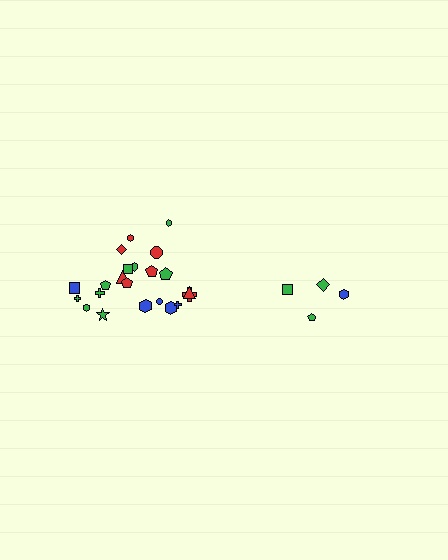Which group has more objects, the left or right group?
The left group.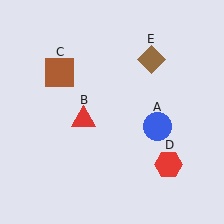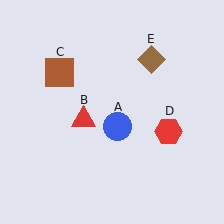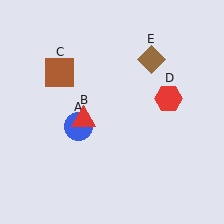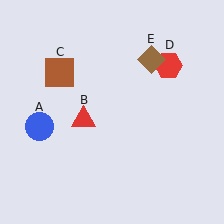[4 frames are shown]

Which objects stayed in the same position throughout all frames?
Red triangle (object B) and brown square (object C) and brown diamond (object E) remained stationary.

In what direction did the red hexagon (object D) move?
The red hexagon (object D) moved up.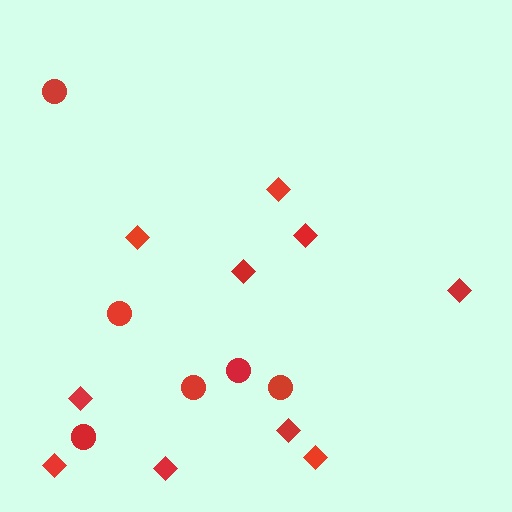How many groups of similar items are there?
There are 2 groups: one group of circles (6) and one group of diamonds (10).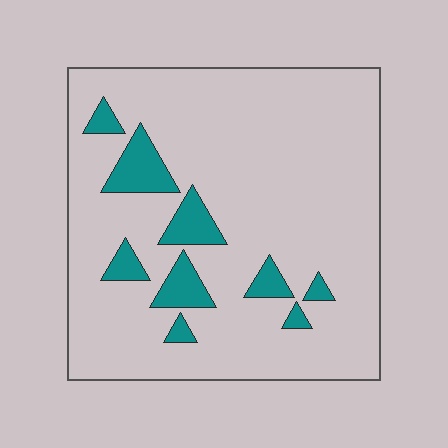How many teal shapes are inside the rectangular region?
9.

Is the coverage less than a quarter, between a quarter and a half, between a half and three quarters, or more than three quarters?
Less than a quarter.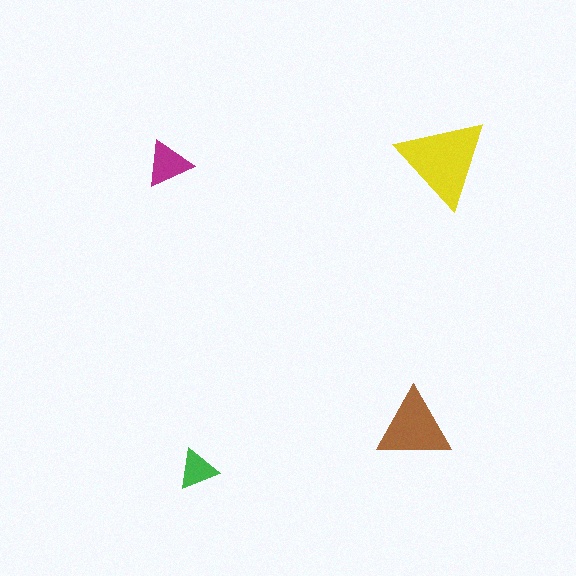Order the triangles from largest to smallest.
the yellow one, the brown one, the magenta one, the green one.